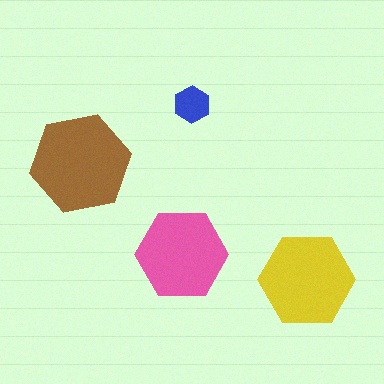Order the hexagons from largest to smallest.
the brown one, the yellow one, the pink one, the blue one.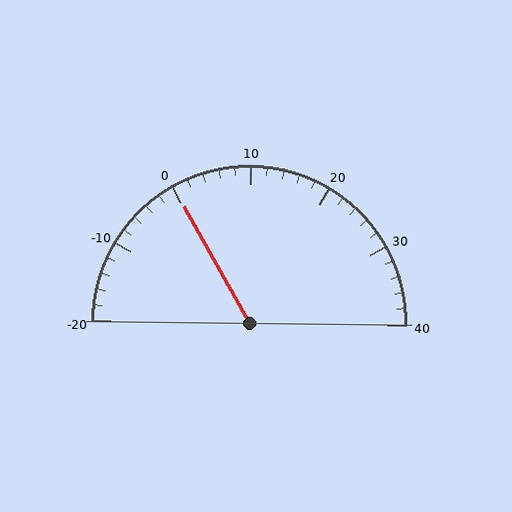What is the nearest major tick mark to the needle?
The nearest major tick mark is 0.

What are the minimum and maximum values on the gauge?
The gauge ranges from -20 to 40.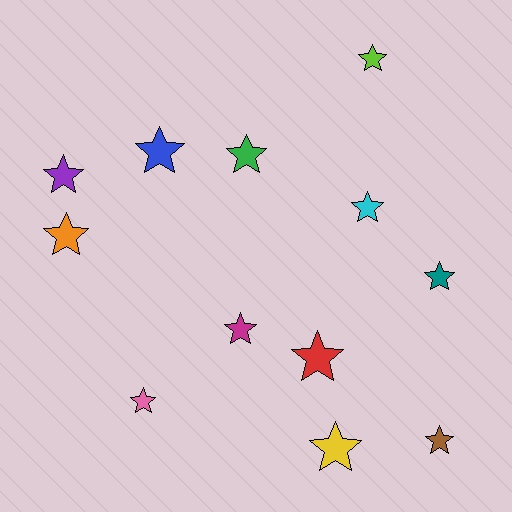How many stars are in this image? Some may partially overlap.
There are 12 stars.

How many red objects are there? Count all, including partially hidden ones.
There is 1 red object.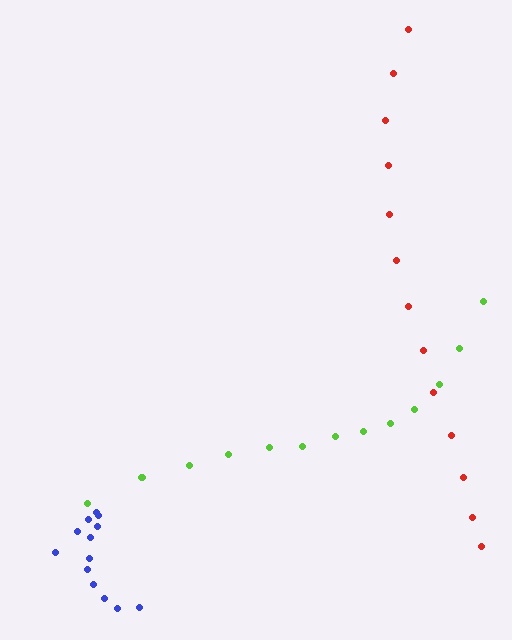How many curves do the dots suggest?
There are 3 distinct paths.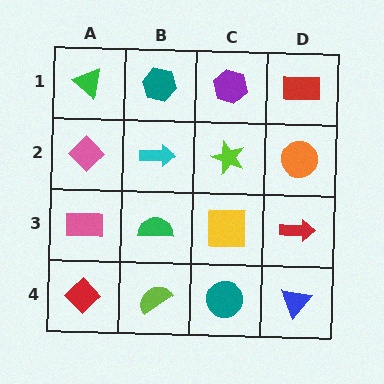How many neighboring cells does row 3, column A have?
3.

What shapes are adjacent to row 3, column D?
An orange circle (row 2, column D), a blue triangle (row 4, column D), a yellow square (row 3, column C).